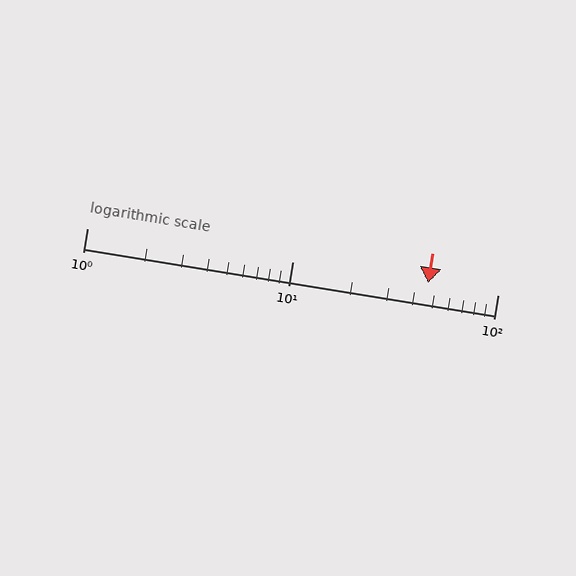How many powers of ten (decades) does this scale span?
The scale spans 2 decades, from 1 to 100.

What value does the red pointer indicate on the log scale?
The pointer indicates approximately 46.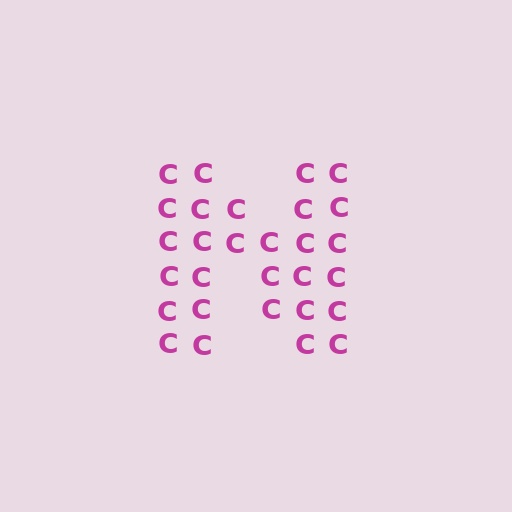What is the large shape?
The large shape is the letter N.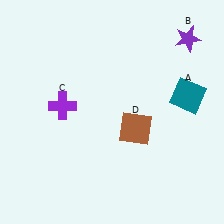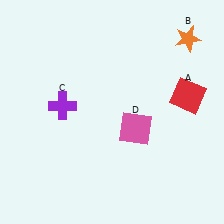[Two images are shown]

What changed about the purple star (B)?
In Image 1, B is purple. In Image 2, it changed to orange.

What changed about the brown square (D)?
In Image 1, D is brown. In Image 2, it changed to pink.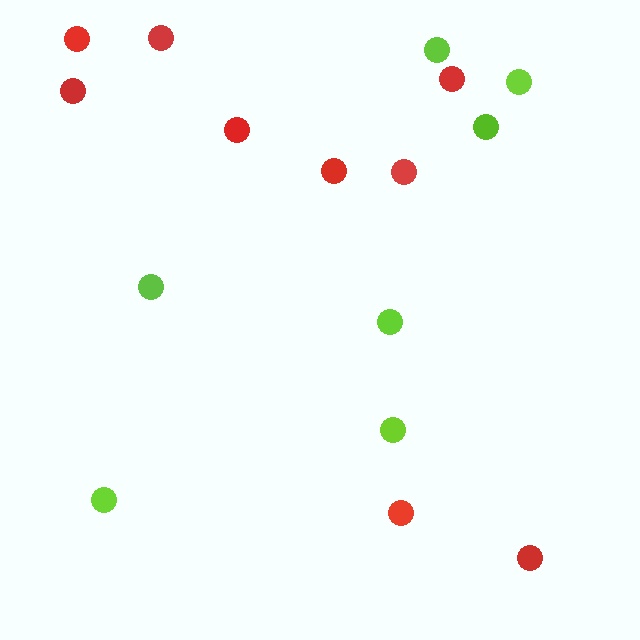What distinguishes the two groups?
There are 2 groups: one group of red circles (9) and one group of lime circles (7).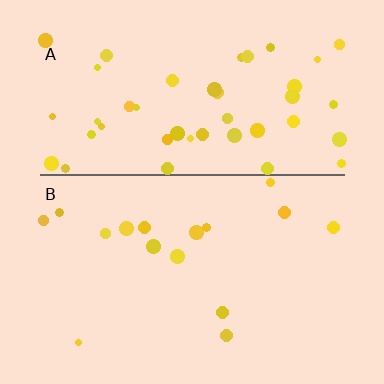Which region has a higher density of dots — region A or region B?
A (the top).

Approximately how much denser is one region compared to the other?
Approximately 3.0× — region A over region B.